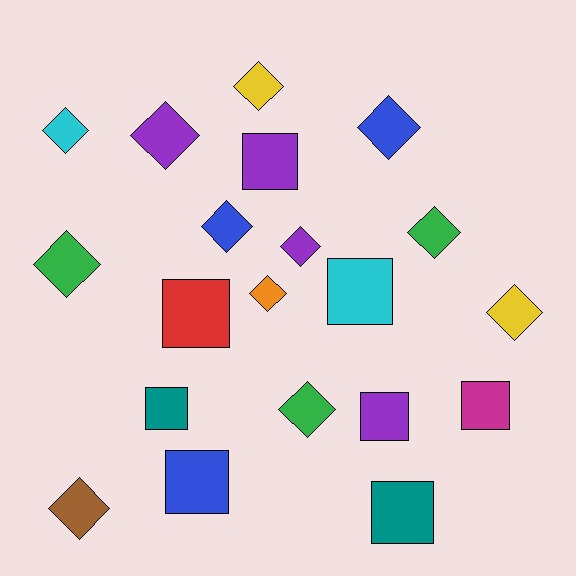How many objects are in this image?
There are 20 objects.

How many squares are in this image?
There are 8 squares.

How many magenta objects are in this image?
There is 1 magenta object.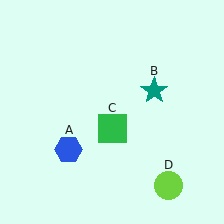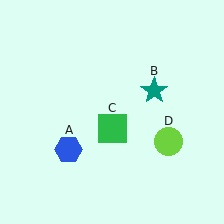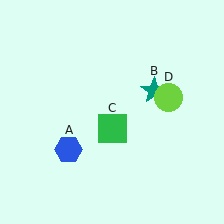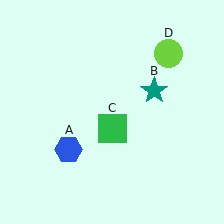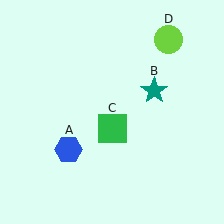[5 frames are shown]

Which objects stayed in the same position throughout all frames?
Blue hexagon (object A) and teal star (object B) and green square (object C) remained stationary.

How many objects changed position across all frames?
1 object changed position: lime circle (object D).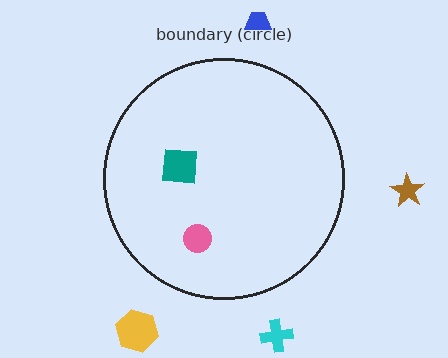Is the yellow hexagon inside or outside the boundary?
Outside.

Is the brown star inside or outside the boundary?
Outside.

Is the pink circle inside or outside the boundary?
Inside.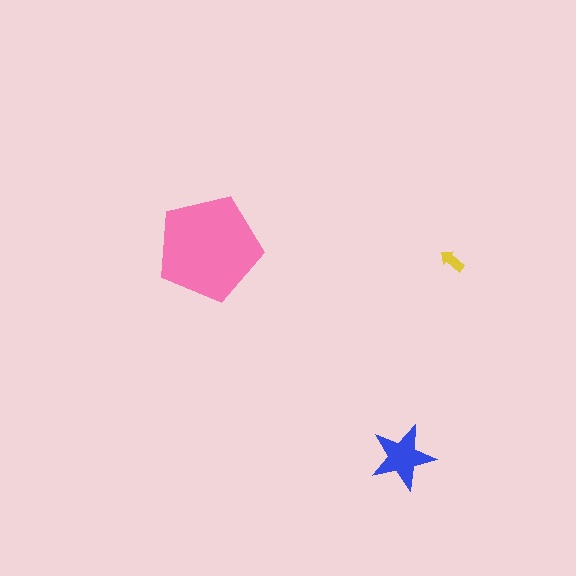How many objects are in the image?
There are 3 objects in the image.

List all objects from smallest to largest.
The yellow arrow, the blue star, the pink pentagon.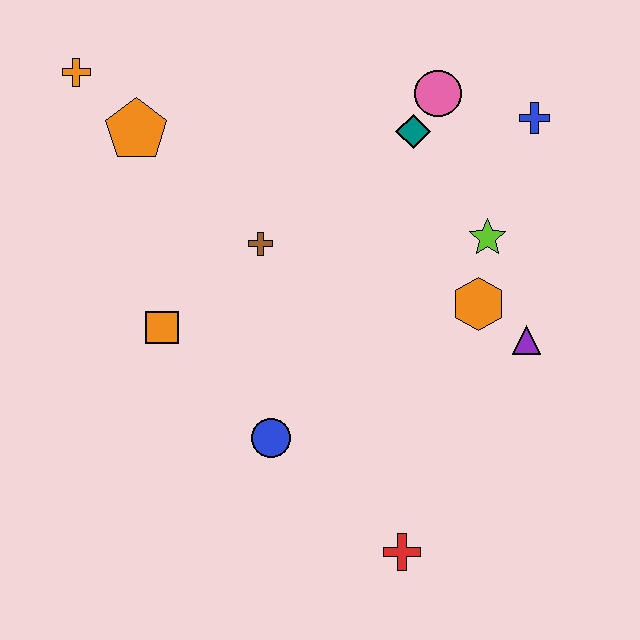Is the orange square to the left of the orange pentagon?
No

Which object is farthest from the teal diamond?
The red cross is farthest from the teal diamond.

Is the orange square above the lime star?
No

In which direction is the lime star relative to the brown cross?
The lime star is to the right of the brown cross.